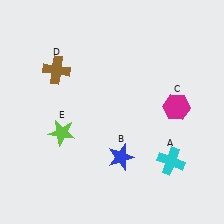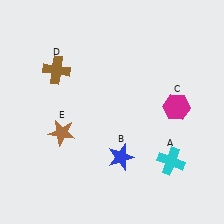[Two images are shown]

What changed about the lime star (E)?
In Image 1, E is lime. In Image 2, it changed to brown.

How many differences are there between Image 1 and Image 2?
There is 1 difference between the two images.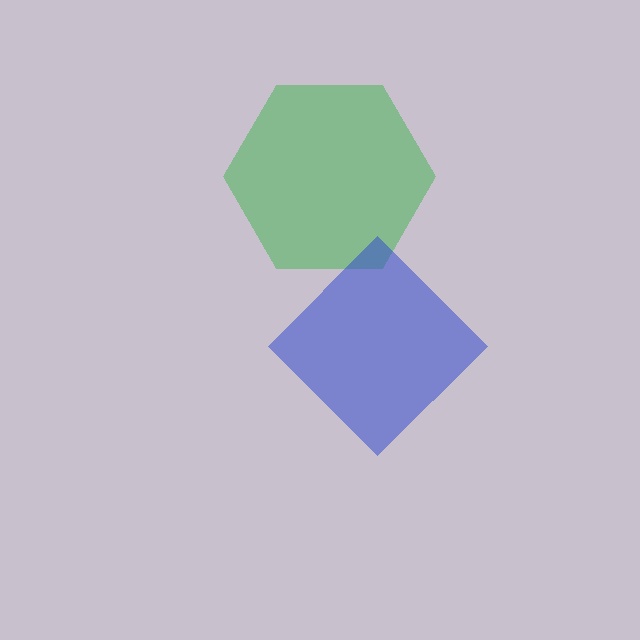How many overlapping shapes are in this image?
There are 2 overlapping shapes in the image.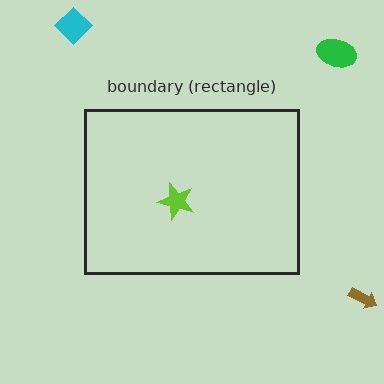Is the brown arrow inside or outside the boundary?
Outside.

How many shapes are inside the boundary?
1 inside, 3 outside.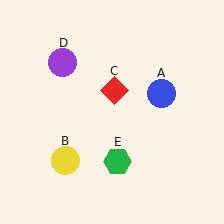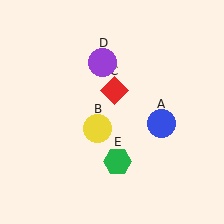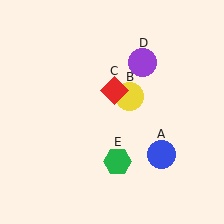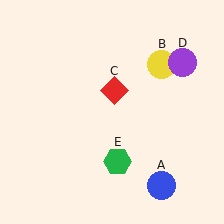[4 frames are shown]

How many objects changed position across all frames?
3 objects changed position: blue circle (object A), yellow circle (object B), purple circle (object D).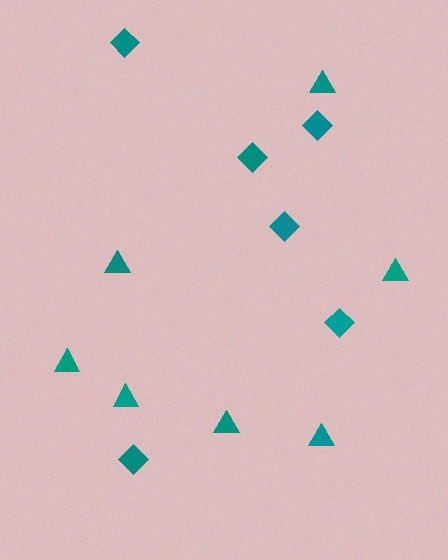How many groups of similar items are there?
There are 2 groups: one group of triangles (7) and one group of diamonds (6).